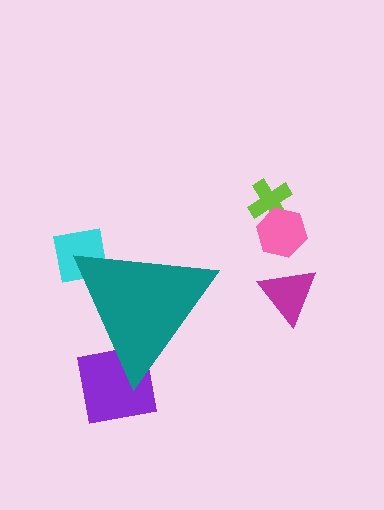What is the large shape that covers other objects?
A teal triangle.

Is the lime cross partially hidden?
No, the lime cross is fully visible.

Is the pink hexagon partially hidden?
No, the pink hexagon is fully visible.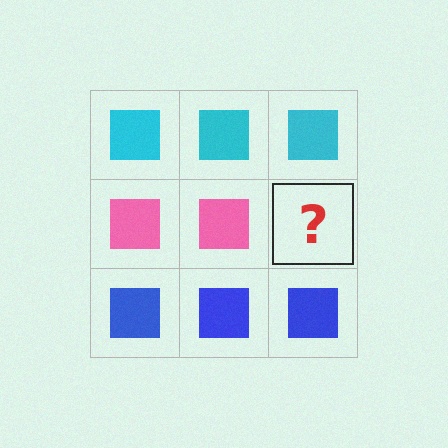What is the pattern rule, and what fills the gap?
The rule is that each row has a consistent color. The gap should be filled with a pink square.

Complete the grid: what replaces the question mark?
The question mark should be replaced with a pink square.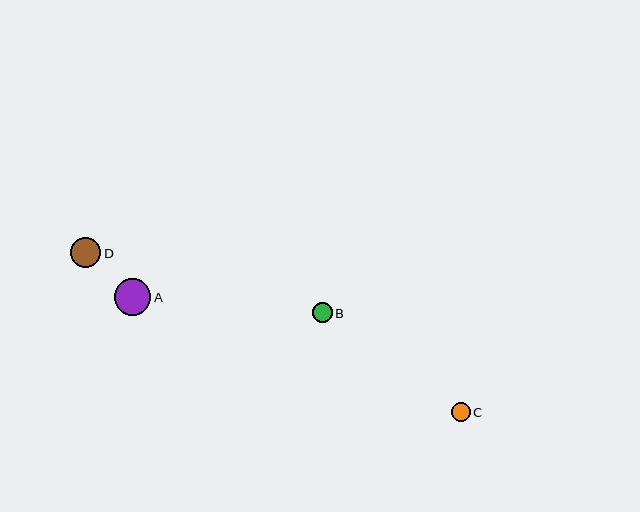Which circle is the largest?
Circle A is the largest with a size of approximately 37 pixels.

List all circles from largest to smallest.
From largest to smallest: A, D, B, C.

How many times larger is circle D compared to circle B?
Circle D is approximately 1.5 times the size of circle B.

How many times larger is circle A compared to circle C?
Circle A is approximately 2.0 times the size of circle C.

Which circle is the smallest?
Circle C is the smallest with a size of approximately 18 pixels.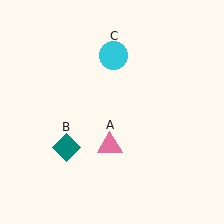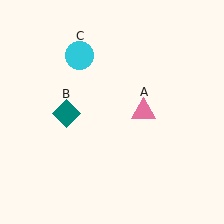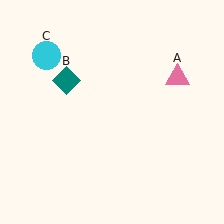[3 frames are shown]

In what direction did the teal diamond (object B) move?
The teal diamond (object B) moved up.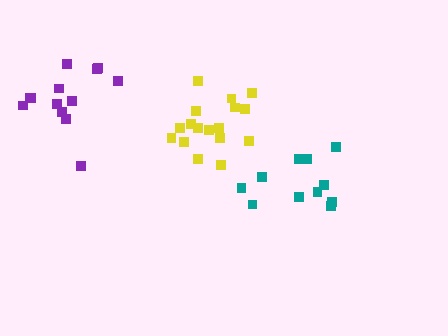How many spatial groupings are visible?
There are 3 spatial groupings.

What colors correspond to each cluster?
The clusters are colored: purple, teal, yellow.